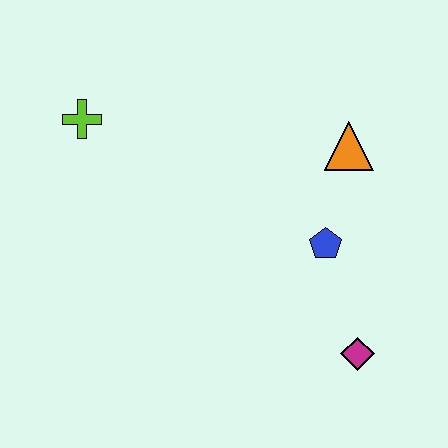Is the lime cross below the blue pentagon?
No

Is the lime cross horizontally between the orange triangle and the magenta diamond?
No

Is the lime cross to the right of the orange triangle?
No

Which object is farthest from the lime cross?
The magenta diamond is farthest from the lime cross.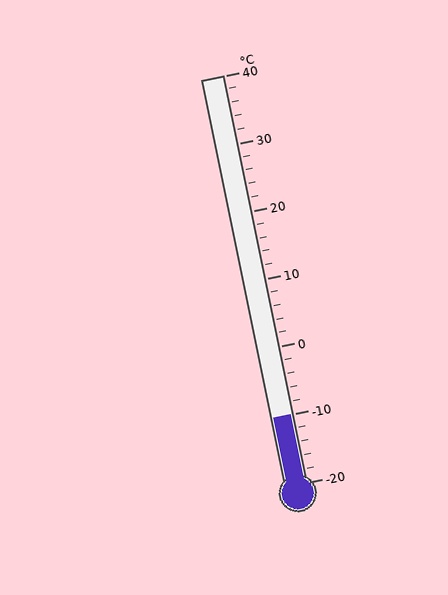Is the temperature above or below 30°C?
The temperature is below 30°C.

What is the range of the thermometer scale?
The thermometer scale ranges from -20°C to 40°C.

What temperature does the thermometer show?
The thermometer shows approximately -10°C.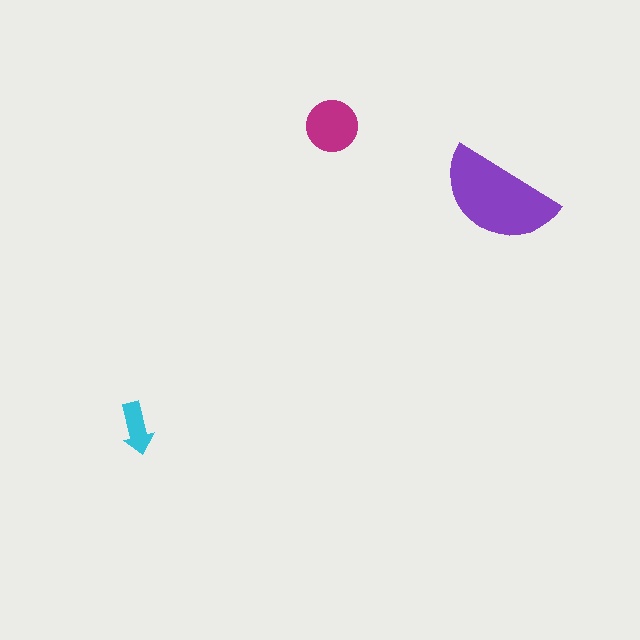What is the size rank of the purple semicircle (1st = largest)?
1st.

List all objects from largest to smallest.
The purple semicircle, the magenta circle, the cyan arrow.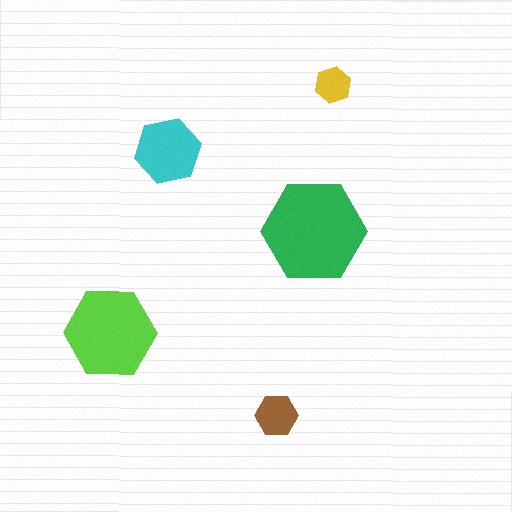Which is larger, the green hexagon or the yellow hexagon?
The green one.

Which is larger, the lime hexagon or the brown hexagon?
The lime one.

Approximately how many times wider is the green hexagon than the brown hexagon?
About 2.5 times wider.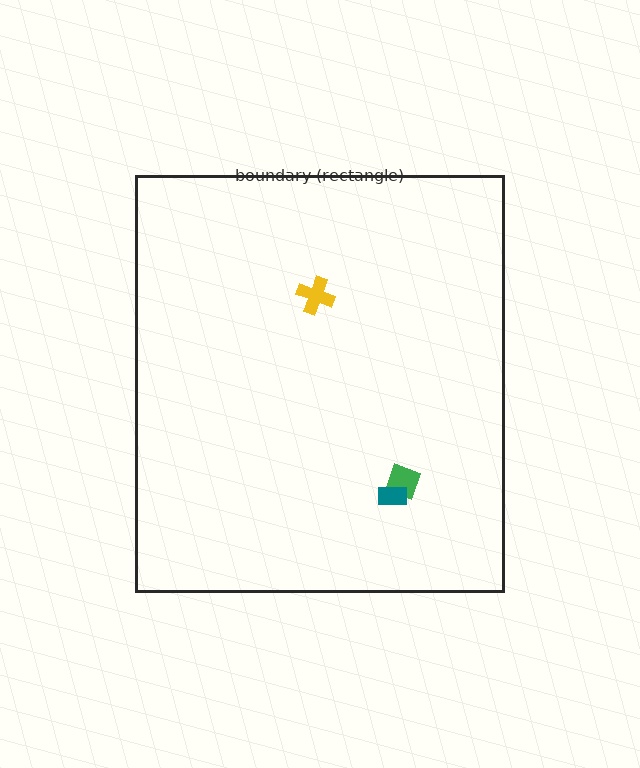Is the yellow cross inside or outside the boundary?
Inside.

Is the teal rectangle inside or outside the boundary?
Inside.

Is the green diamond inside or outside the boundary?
Inside.